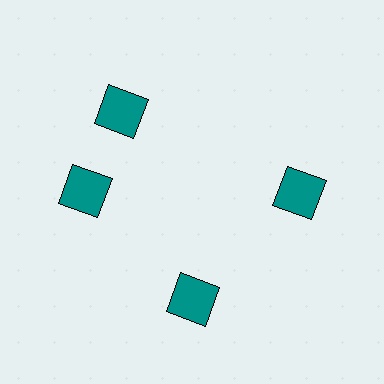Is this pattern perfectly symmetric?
No. The 4 teal squares are arranged in a ring, but one element near the 12 o'clock position is rotated out of alignment along the ring, breaking the 4-fold rotational symmetry.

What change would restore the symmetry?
The symmetry would be restored by rotating it back into even spacing with its neighbors so that all 4 squares sit at equal angles and equal distance from the center.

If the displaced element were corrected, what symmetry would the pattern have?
It would have 4-fold rotational symmetry — the pattern would map onto itself every 90 degrees.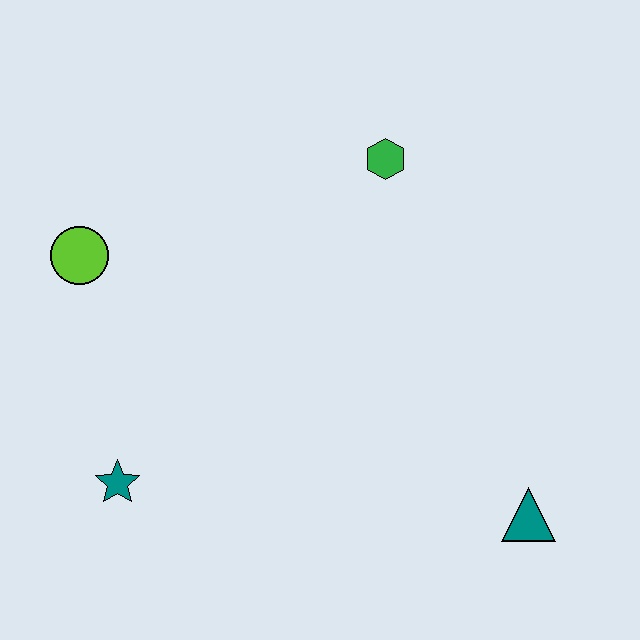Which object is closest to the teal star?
The lime circle is closest to the teal star.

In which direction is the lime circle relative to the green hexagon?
The lime circle is to the left of the green hexagon.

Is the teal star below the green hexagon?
Yes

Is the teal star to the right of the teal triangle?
No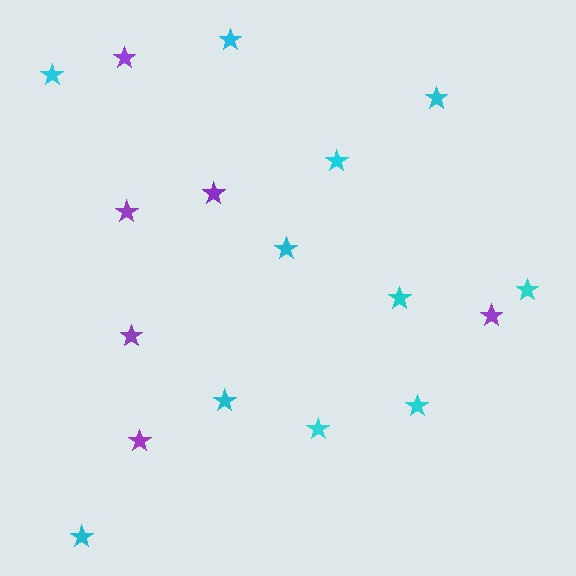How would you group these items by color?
There are 2 groups: one group of cyan stars (11) and one group of purple stars (6).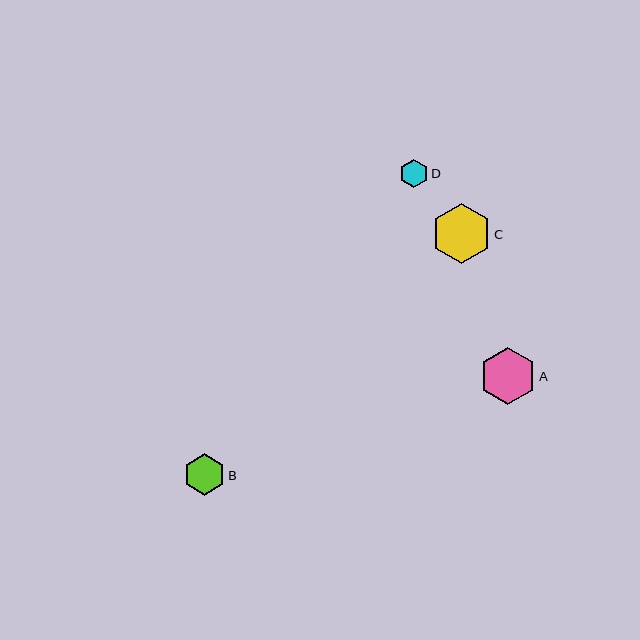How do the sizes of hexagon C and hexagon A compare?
Hexagon C and hexagon A are approximately the same size.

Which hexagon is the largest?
Hexagon C is the largest with a size of approximately 60 pixels.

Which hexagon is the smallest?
Hexagon D is the smallest with a size of approximately 28 pixels.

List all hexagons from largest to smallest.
From largest to smallest: C, A, B, D.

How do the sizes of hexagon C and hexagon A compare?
Hexagon C and hexagon A are approximately the same size.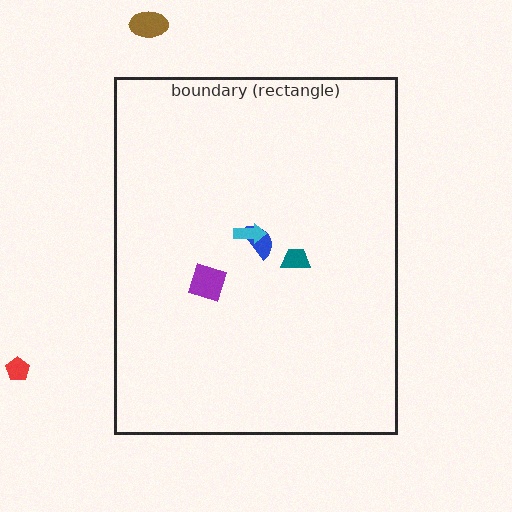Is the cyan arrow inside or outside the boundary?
Inside.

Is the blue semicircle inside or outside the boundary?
Inside.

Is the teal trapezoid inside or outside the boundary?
Inside.